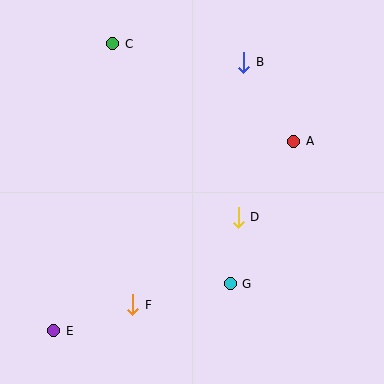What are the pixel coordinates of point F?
Point F is at (133, 305).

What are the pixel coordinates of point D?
Point D is at (238, 217).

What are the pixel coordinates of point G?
Point G is at (230, 284).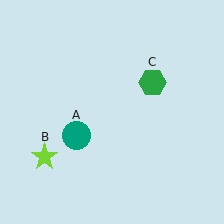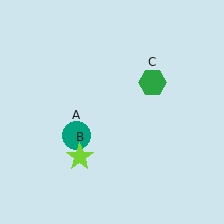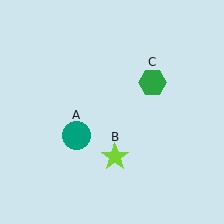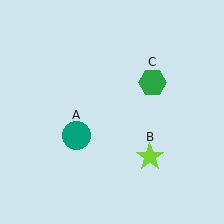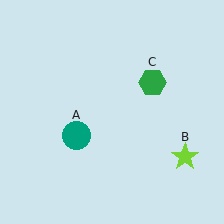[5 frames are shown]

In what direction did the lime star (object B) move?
The lime star (object B) moved right.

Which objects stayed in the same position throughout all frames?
Teal circle (object A) and green hexagon (object C) remained stationary.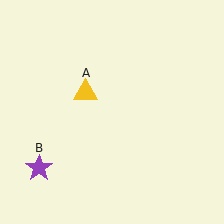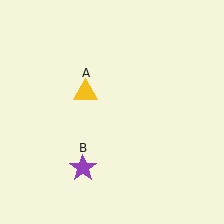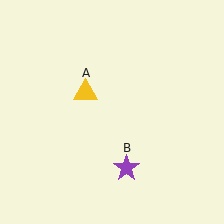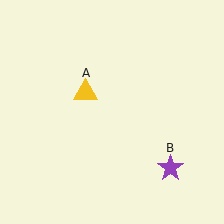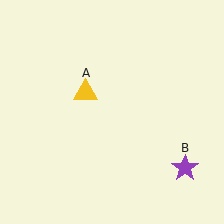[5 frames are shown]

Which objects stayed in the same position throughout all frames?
Yellow triangle (object A) remained stationary.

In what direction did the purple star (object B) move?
The purple star (object B) moved right.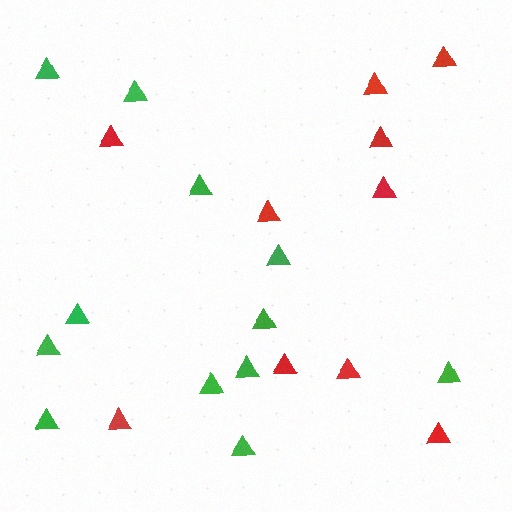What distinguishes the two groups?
There are 2 groups: one group of red triangles (10) and one group of green triangles (12).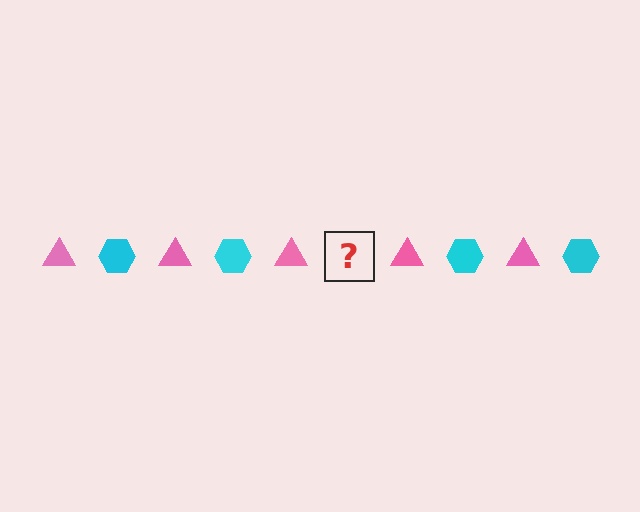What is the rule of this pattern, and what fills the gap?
The rule is that the pattern alternates between pink triangle and cyan hexagon. The gap should be filled with a cyan hexagon.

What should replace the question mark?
The question mark should be replaced with a cyan hexagon.